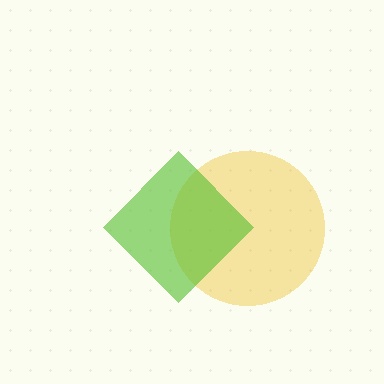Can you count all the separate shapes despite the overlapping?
Yes, there are 2 separate shapes.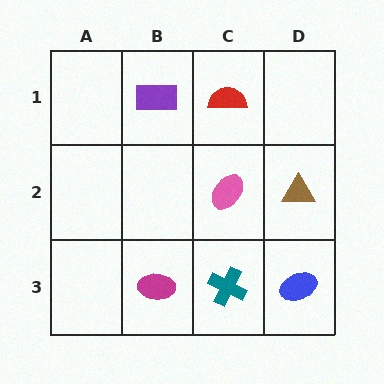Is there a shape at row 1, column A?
No, that cell is empty.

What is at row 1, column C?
A red semicircle.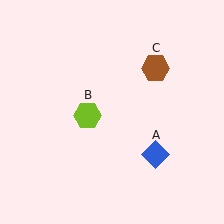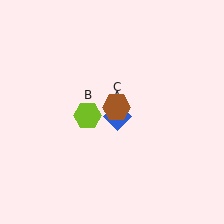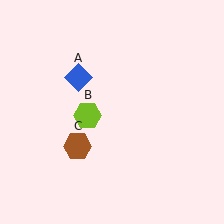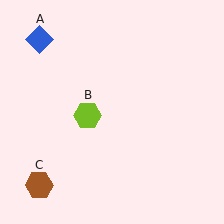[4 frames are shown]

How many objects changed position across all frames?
2 objects changed position: blue diamond (object A), brown hexagon (object C).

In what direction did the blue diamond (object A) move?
The blue diamond (object A) moved up and to the left.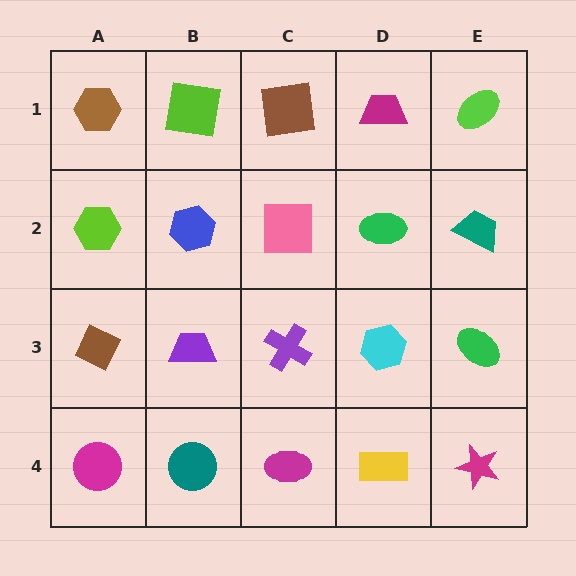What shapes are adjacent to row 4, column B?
A purple trapezoid (row 3, column B), a magenta circle (row 4, column A), a magenta ellipse (row 4, column C).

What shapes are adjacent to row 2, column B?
A lime square (row 1, column B), a purple trapezoid (row 3, column B), a lime hexagon (row 2, column A), a pink square (row 2, column C).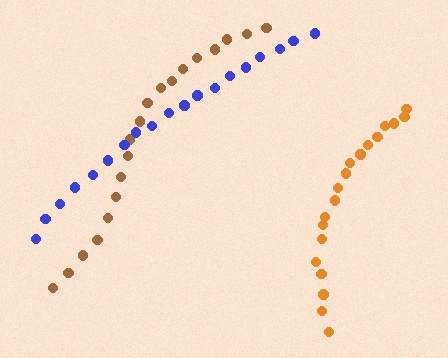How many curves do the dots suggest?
There are 3 distinct paths.